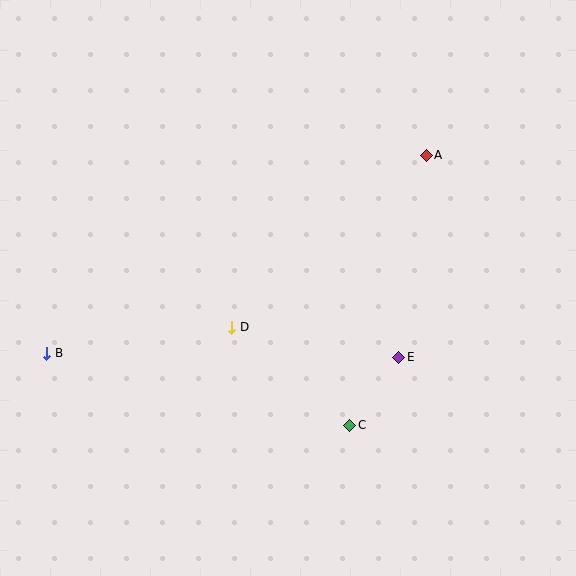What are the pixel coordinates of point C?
Point C is at (350, 425).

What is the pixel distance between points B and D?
The distance between B and D is 187 pixels.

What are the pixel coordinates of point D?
Point D is at (232, 327).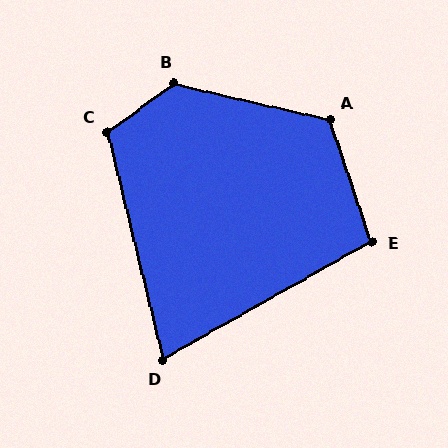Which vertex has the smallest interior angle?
D, at approximately 74 degrees.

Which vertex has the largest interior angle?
B, at approximately 131 degrees.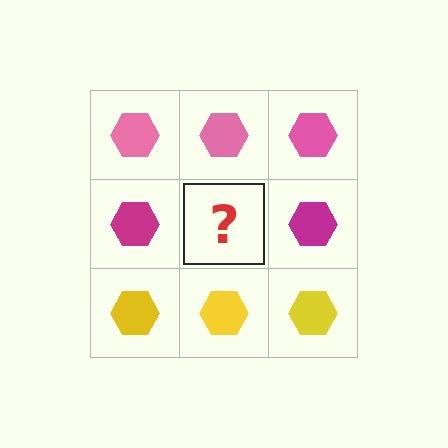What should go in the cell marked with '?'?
The missing cell should contain a magenta hexagon.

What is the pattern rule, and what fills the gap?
The rule is that each row has a consistent color. The gap should be filled with a magenta hexagon.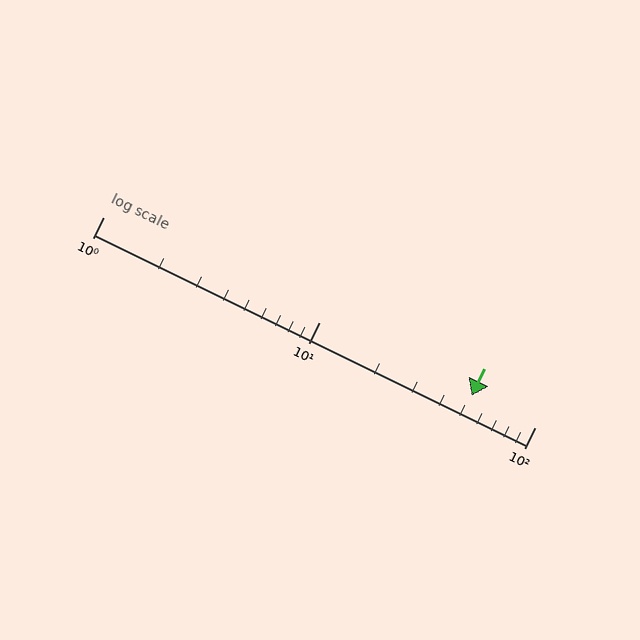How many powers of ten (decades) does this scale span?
The scale spans 2 decades, from 1 to 100.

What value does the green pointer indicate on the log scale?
The pointer indicates approximately 51.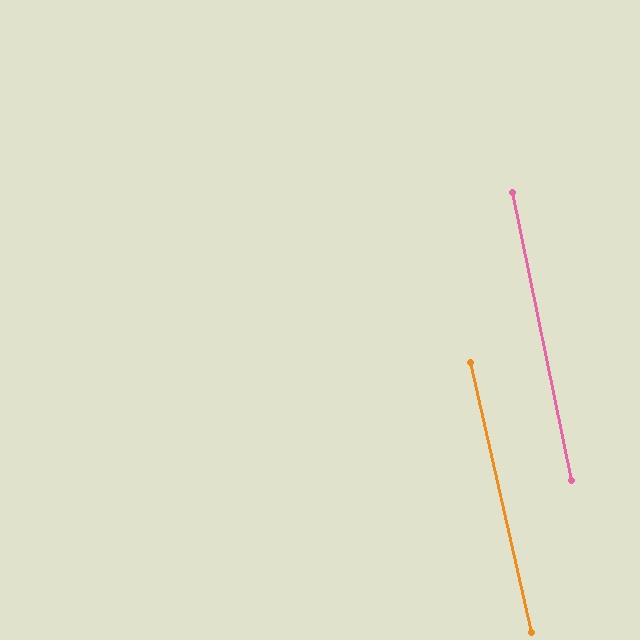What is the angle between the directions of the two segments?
Approximately 1 degree.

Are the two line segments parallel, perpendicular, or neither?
Parallel — their directions differ by only 1.1°.